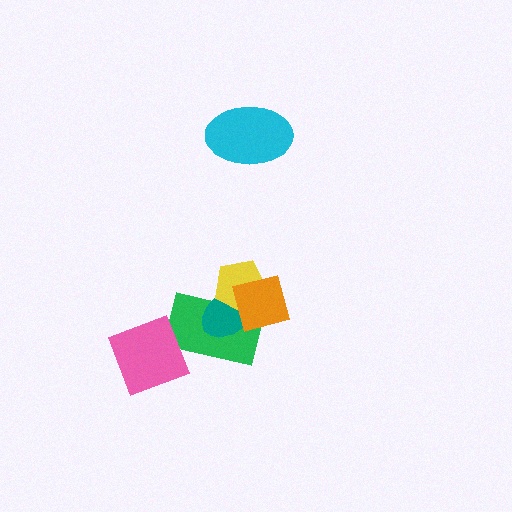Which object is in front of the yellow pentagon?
The orange square is in front of the yellow pentagon.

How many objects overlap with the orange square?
3 objects overlap with the orange square.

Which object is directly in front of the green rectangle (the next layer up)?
The teal ellipse is directly in front of the green rectangle.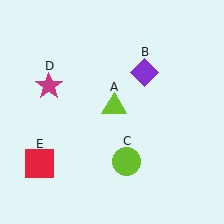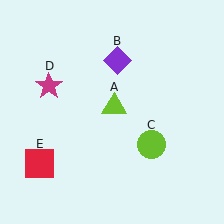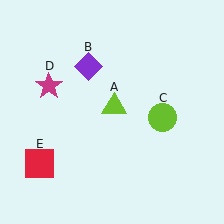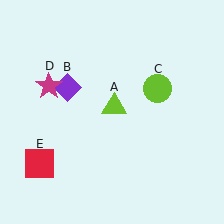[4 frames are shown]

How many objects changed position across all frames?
2 objects changed position: purple diamond (object B), lime circle (object C).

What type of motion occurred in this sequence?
The purple diamond (object B), lime circle (object C) rotated counterclockwise around the center of the scene.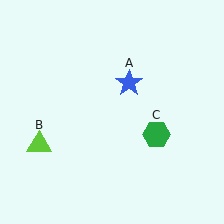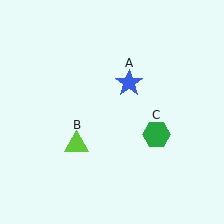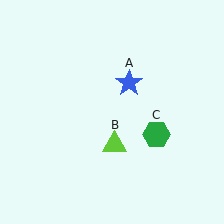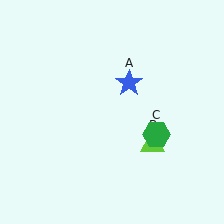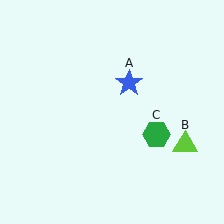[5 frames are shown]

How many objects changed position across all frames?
1 object changed position: lime triangle (object B).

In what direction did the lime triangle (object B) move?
The lime triangle (object B) moved right.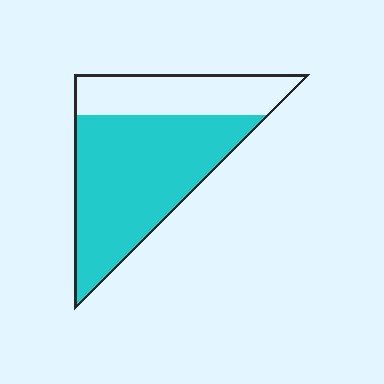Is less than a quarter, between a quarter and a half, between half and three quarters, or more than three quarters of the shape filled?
Between half and three quarters.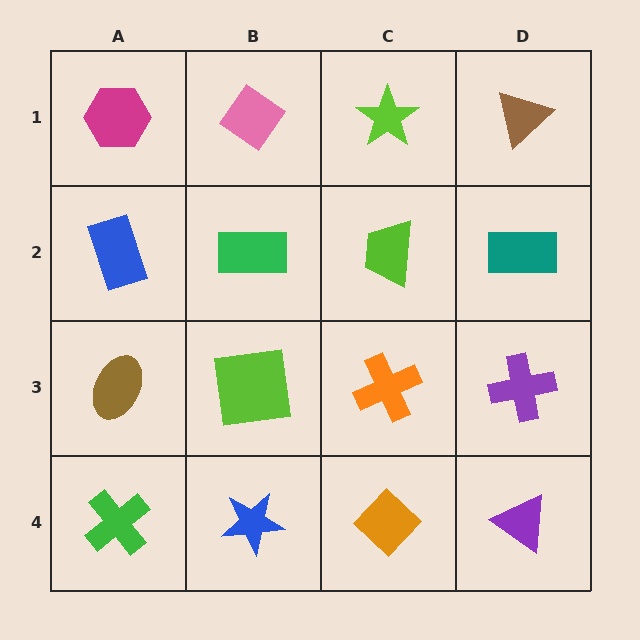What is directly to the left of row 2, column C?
A green rectangle.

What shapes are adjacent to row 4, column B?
A lime square (row 3, column B), a green cross (row 4, column A), an orange diamond (row 4, column C).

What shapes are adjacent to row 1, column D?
A teal rectangle (row 2, column D), a lime star (row 1, column C).